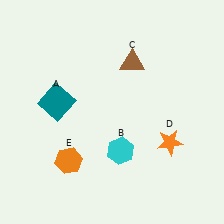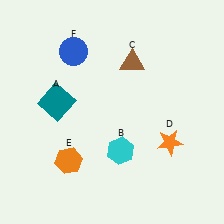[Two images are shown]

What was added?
A blue circle (F) was added in Image 2.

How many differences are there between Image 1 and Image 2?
There is 1 difference between the two images.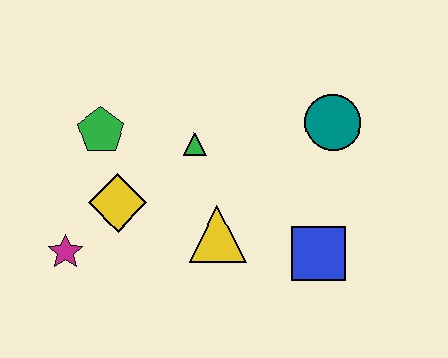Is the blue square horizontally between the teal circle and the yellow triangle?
Yes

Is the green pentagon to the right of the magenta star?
Yes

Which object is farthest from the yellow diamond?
The teal circle is farthest from the yellow diamond.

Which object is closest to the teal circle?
The blue square is closest to the teal circle.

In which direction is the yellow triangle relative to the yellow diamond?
The yellow triangle is to the right of the yellow diamond.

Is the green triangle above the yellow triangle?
Yes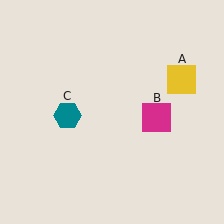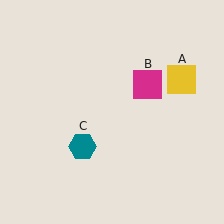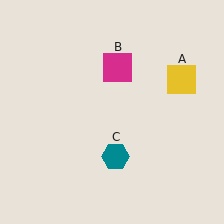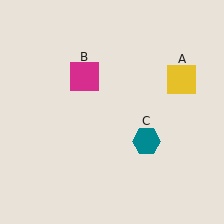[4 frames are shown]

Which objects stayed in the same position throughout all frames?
Yellow square (object A) remained stationary.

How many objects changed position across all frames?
2 objects changed position: magenta square (object B), teal hexagon (object C).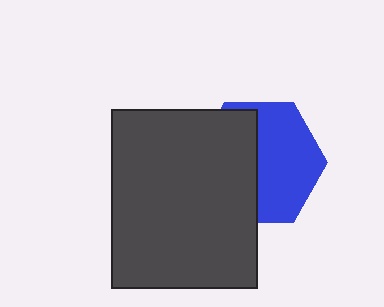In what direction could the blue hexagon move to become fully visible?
The blue hexagon could move right. That would shift it out from behind the dark gray rectangle entirely.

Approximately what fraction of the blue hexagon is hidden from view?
Roughly 47% of the blue hexagon is hidden behind the dark gray rectangle.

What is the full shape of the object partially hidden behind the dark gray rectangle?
The partially hidden object is a blue hexagon.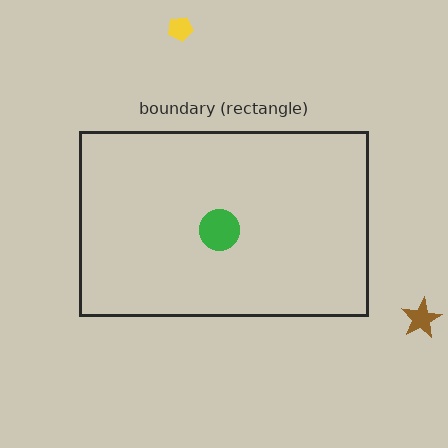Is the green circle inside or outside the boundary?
Inside.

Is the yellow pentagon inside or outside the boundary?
Outside.